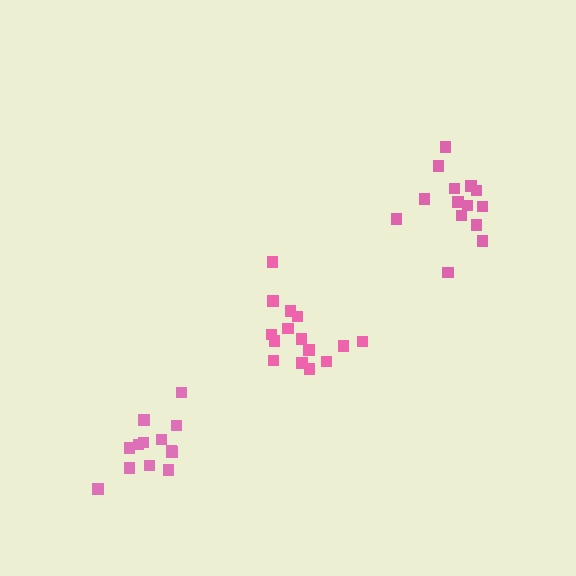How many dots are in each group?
Group 1: 15 dots, Group 2: 14 dots, Group 3: 13 dots (42 total).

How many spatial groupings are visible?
There are 3 spatial groupings.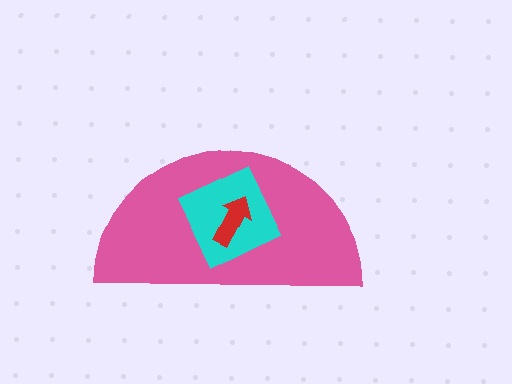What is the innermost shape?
The red arrow.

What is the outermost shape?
The pink semicircle.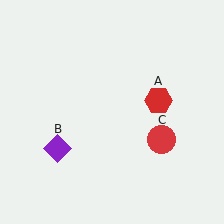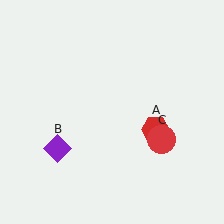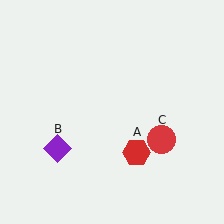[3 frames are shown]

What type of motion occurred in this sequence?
The red hexagon (object A) rotated clockwise around the center of the scene.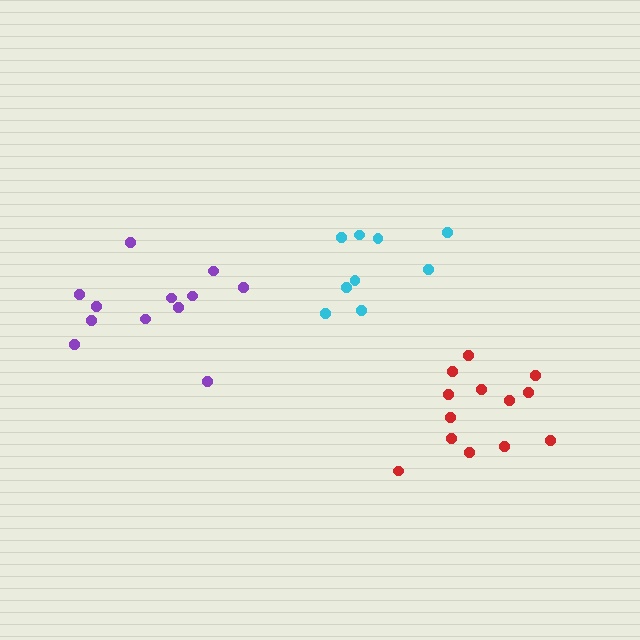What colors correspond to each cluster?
The clusters are colored: purple, red, cyan.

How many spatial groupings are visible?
There are 3 spatial groupings.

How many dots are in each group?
Group 1: 12 dots, Group 2: 13 dots, Group 3: 9 dots (34 total).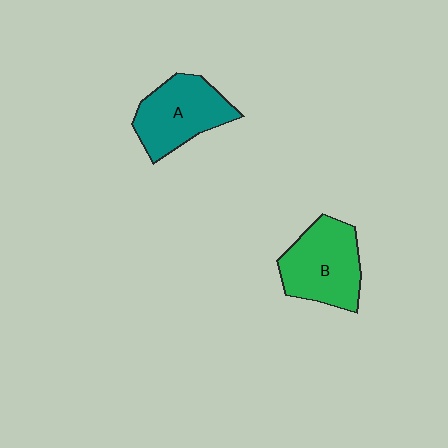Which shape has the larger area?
Shape B (green).